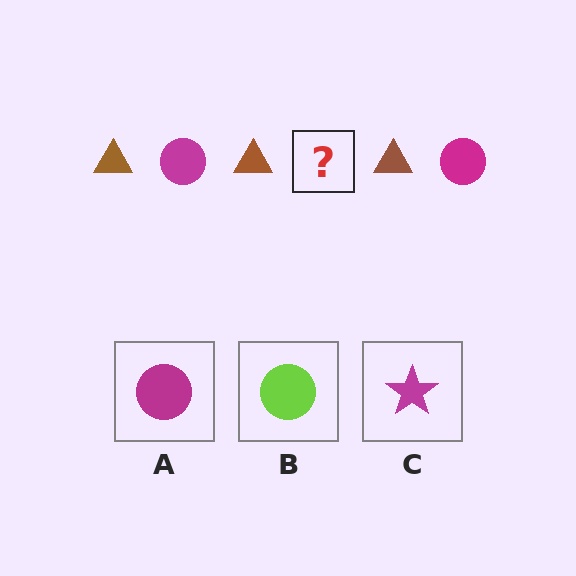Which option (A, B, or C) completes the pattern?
A.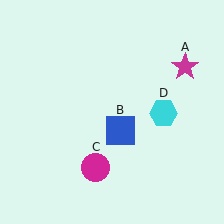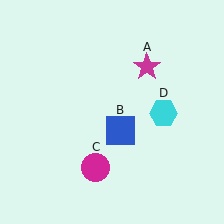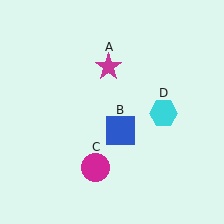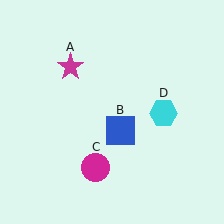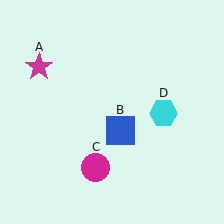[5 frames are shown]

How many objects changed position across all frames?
1 object changed position: magenta star (object A).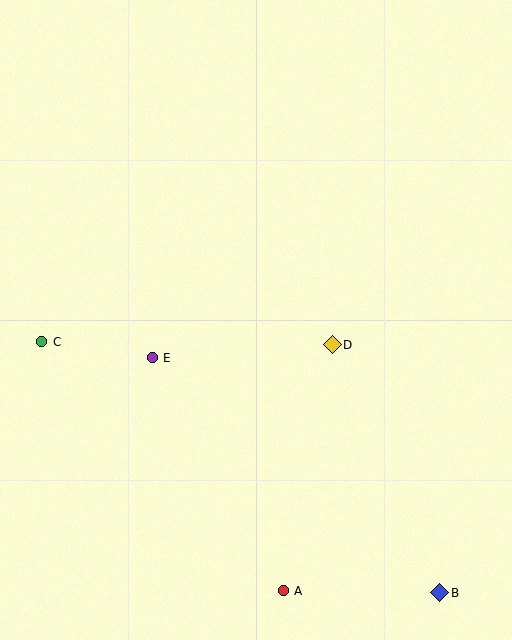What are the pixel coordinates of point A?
Point A is at (283, 591).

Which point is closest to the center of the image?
Point D at (332, 345) is closest to the center.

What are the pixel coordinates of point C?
Point C is at (42, 342).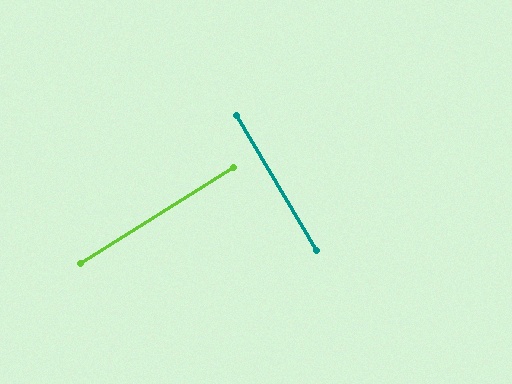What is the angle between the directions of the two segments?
Approximately 89 degrees.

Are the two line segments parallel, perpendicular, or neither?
Perpendicular — they meet at approximately 89°.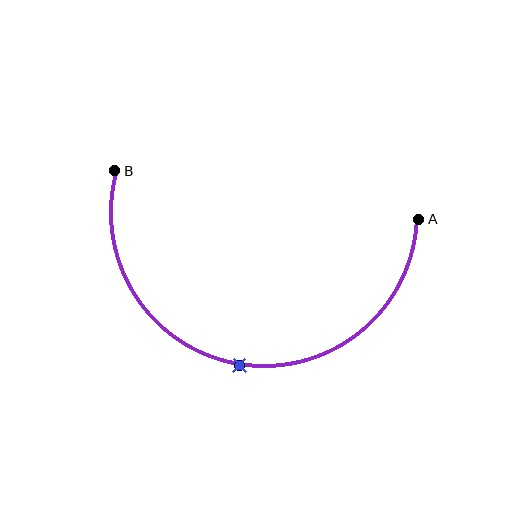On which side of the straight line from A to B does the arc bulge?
The arc bulges below the straight line connecting A and B.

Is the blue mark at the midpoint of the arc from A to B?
Yes. The blue mark lies on the arc at equal arc-length from both A and B — it is the arc midpoint.